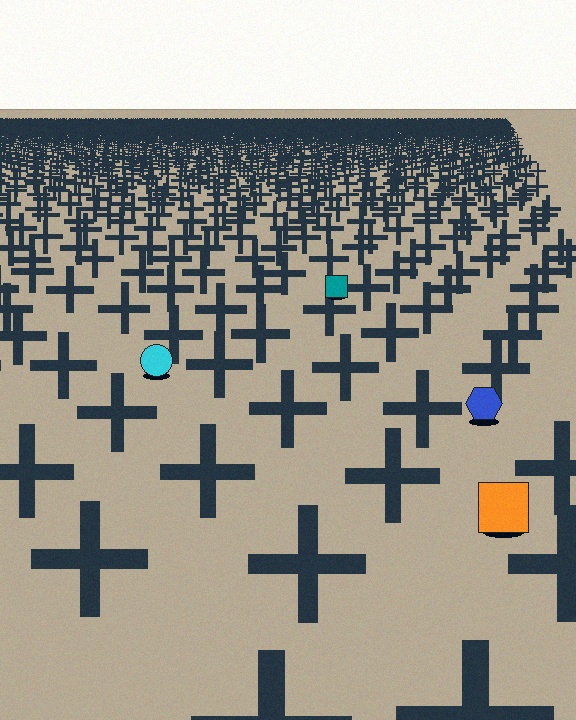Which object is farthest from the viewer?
The teal square is farthest from the viewer. It appears smaller and the ground texture around it is denser.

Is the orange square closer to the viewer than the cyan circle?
Yes. The orange square is closer — you can tell from the texture gradient: the ground texture is coarser near it.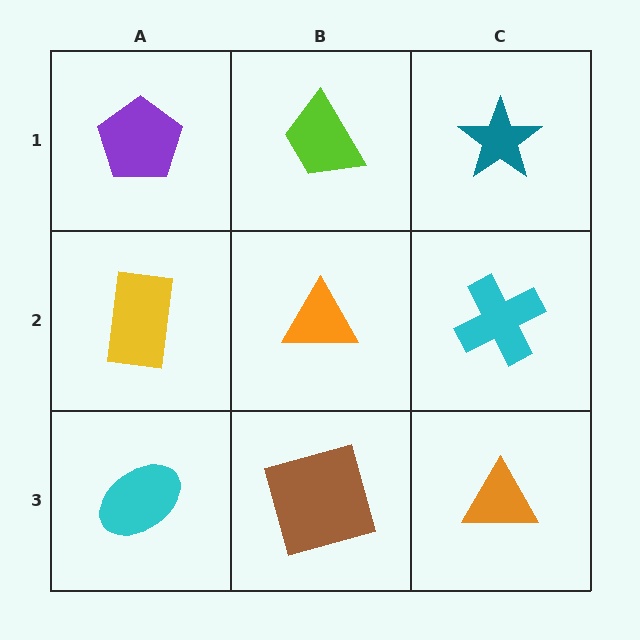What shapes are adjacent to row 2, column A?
A purple pentagon (row 1, column A), a cyan ellipse (row 3, column A), an orange triangle (row 2, column B).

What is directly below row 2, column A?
A cyan ellipse.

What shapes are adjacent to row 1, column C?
A cyan cross (row 2, column C), a lime trapezoid (row 1, column B).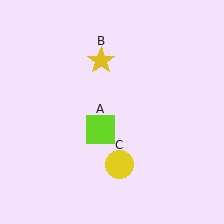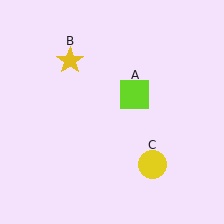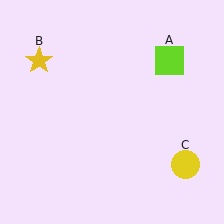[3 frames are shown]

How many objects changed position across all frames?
3 objects changed position: lime square (object A), yellow star (object B), yellow circle (object C).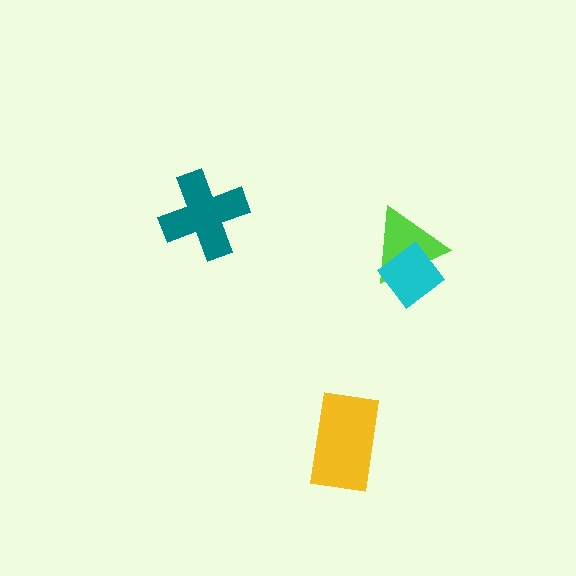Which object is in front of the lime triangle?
The cyan diamond is in front of the lime triangle.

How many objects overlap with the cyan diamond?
1 object overlaps with the cyan diamond.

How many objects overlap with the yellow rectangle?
0 objects overlap with the yellow rectangle.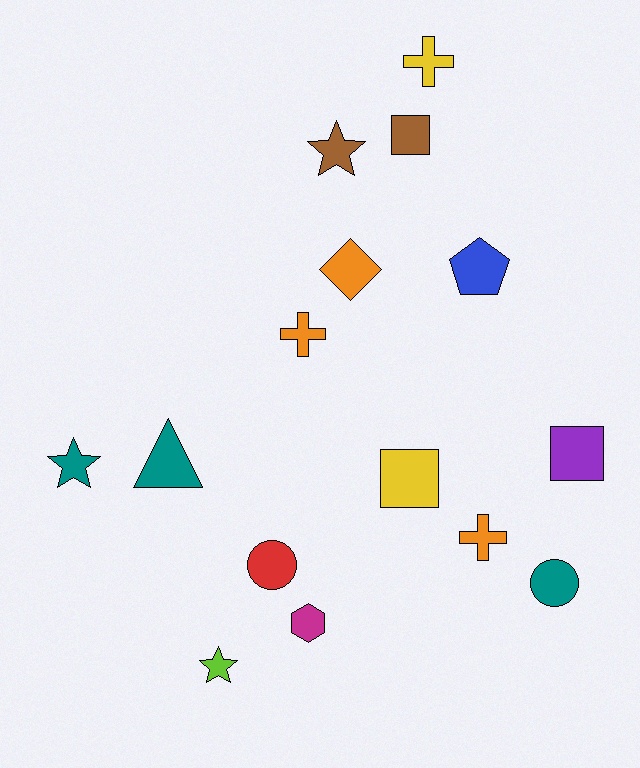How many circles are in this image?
There are 2 circles.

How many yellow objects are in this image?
There are 2 yellow objects.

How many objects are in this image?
There are 15 objects.